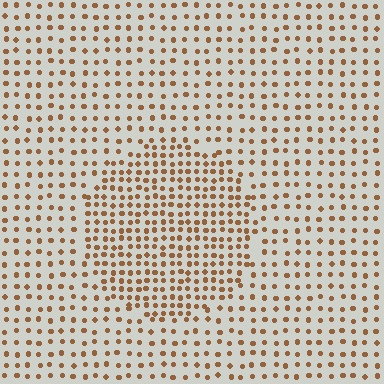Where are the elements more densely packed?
The elements are more densely packed inside the circle boundary.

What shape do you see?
I see a circle.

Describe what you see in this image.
The image contains small brown elements arranged at two different densities. A circle-shaped region is visible where the elements are more densely packed than the surrounding area.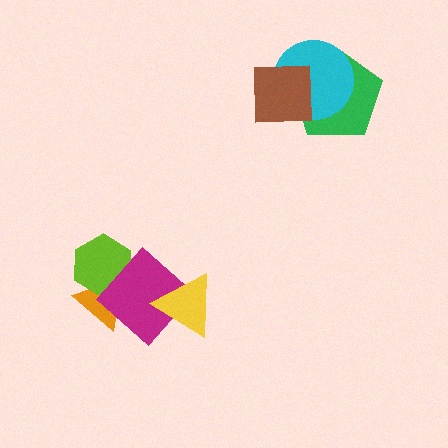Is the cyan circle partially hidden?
Yes, it is partially covered by another shape.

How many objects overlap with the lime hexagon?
2 objects overlap with the lime hexagon.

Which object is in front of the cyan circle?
The brown square is in front of the cyan circle.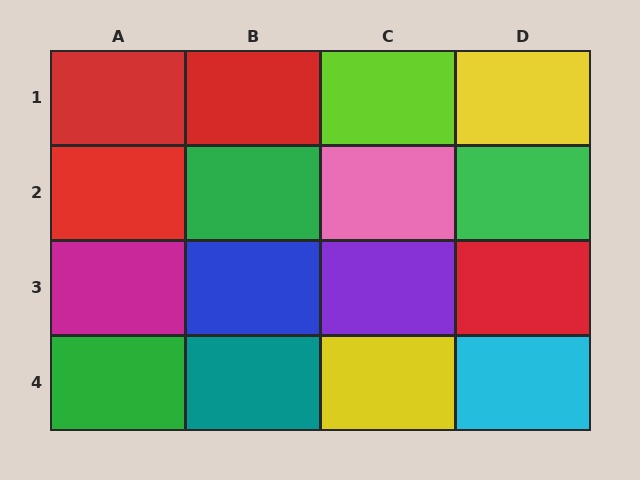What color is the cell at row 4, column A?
Green.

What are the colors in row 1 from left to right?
Red, red, lime, yellow.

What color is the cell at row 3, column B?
Blue.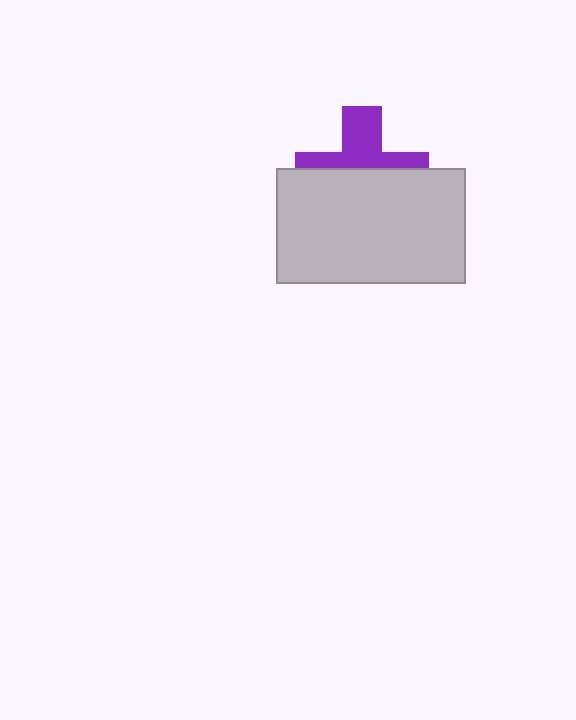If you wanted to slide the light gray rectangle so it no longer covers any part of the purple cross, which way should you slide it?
Slide it down — that is the most direct way to separate the two shapes.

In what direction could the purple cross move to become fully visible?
The purple cross could move up. That would shift it out from behind the light gray rectangle entirely.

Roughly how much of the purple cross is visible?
A small part of it is visible (roughly 43%).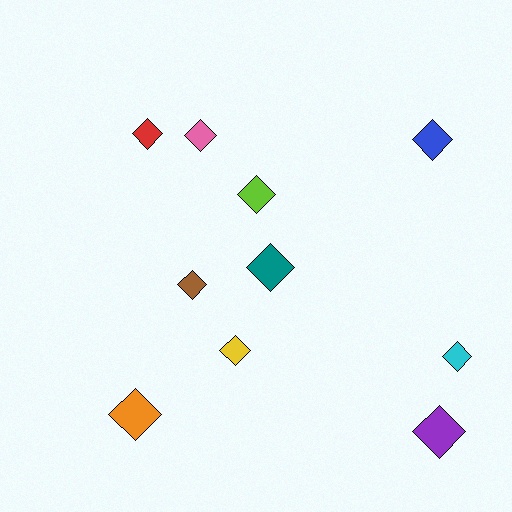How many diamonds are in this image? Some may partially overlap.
There are 10 diamonds.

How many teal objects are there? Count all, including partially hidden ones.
There is 1 teal object.